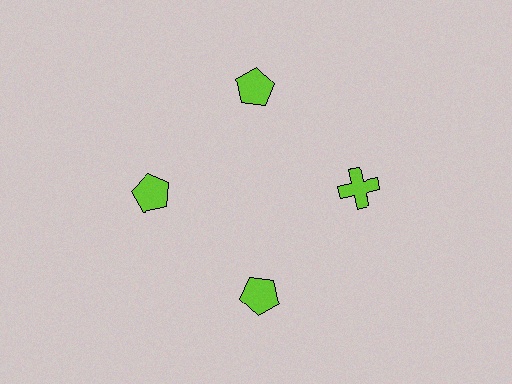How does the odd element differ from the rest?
It has a different shape: cross instead of pentagon.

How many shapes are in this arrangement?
There are 4 shapes arranged in a ring pattern.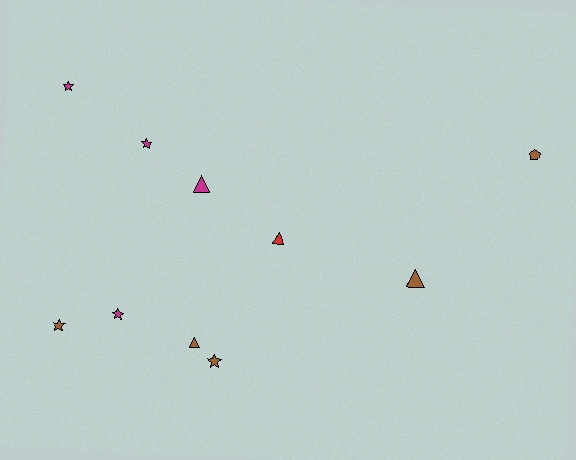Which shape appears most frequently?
Star, with 5 objects.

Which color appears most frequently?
Brown, with 5 objects.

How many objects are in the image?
There are 10 objects.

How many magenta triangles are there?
There is 1 magenta triangle.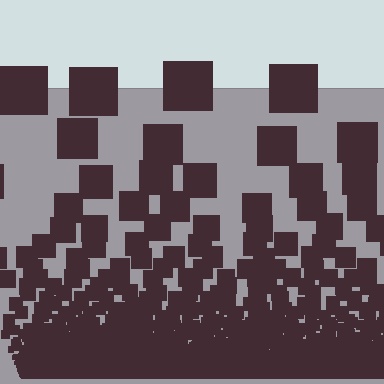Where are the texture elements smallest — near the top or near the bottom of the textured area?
Near the bottom.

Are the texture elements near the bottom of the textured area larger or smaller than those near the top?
Smaller. The gradient is inverted — elements near the bottom are smaller and denser.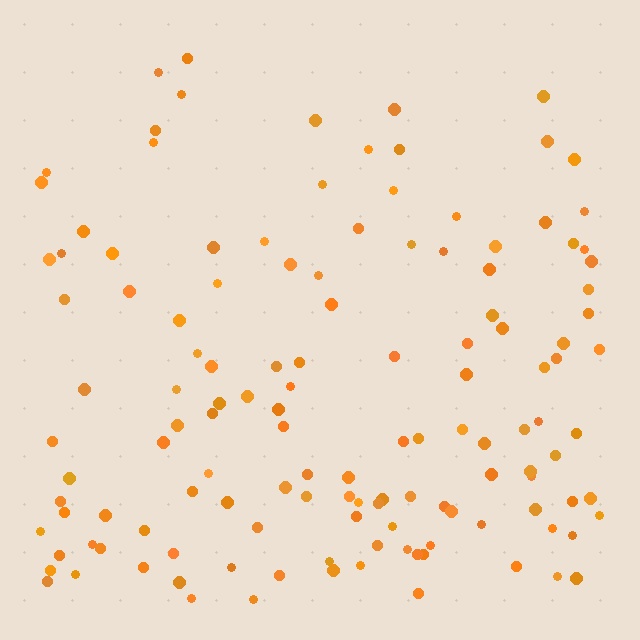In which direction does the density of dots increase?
From top to bottom, with the bottom side densest.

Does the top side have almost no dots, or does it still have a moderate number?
Still a moderate number, just noticeably fewer than the bottom.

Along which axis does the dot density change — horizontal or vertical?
Vertical.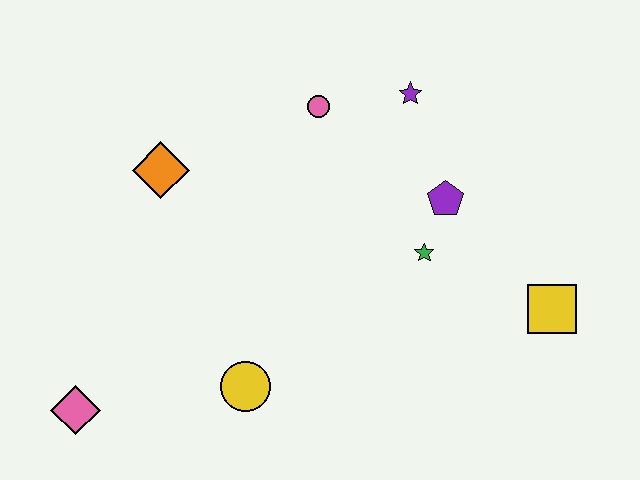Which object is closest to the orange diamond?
The pink circle is closest to the orange diamond.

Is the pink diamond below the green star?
Yes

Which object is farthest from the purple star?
The pink diamond is farthest from the purple star.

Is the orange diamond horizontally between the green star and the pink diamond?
Yes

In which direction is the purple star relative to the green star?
The purple star is above the green star.